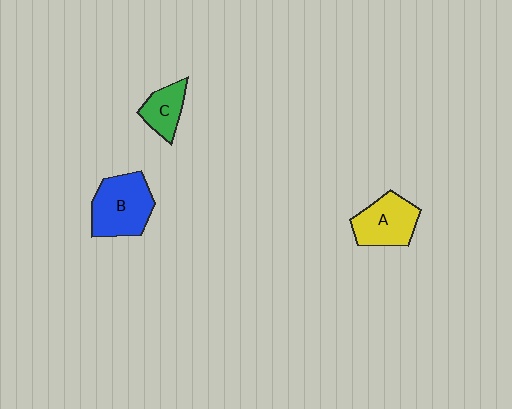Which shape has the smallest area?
Shape C (green).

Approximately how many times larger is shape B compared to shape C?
Approximately 1.8 times.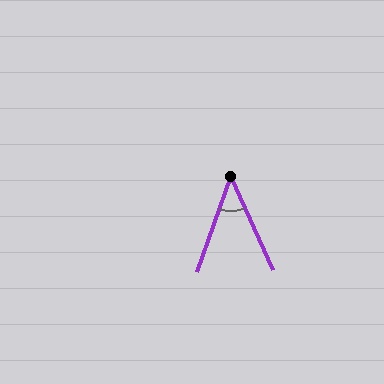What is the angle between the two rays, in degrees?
Approximately 43 degrees.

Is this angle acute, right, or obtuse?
It is acute.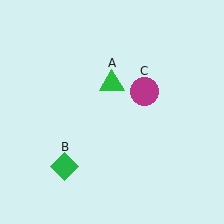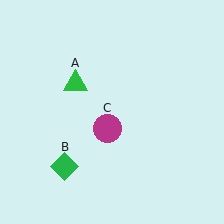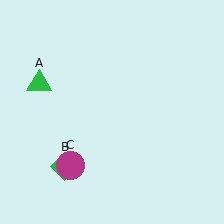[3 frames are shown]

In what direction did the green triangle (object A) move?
The green triangle (object A) moved left.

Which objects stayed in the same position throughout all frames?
Green diamond (object B) remained stationary.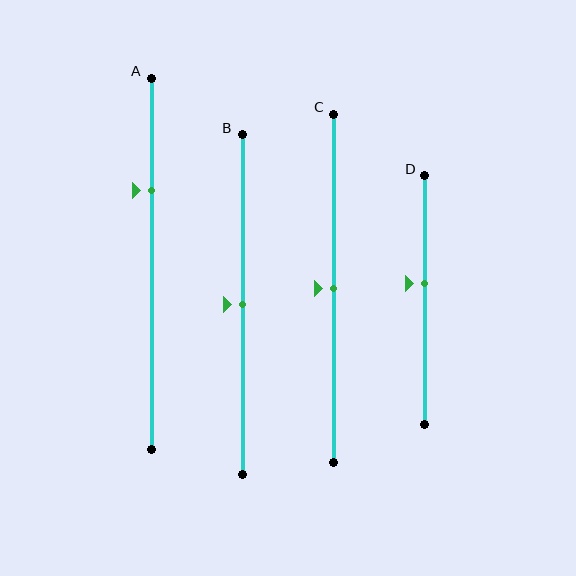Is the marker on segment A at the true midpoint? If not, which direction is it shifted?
No, the marker on segment A is shifted upward by about 20% of the segment length.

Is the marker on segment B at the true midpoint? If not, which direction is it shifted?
Yes, the marker on segment B is at the true midpoint.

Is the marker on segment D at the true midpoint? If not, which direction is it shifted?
No, the marker on segment D is shifted upward by about 7% of the segment length.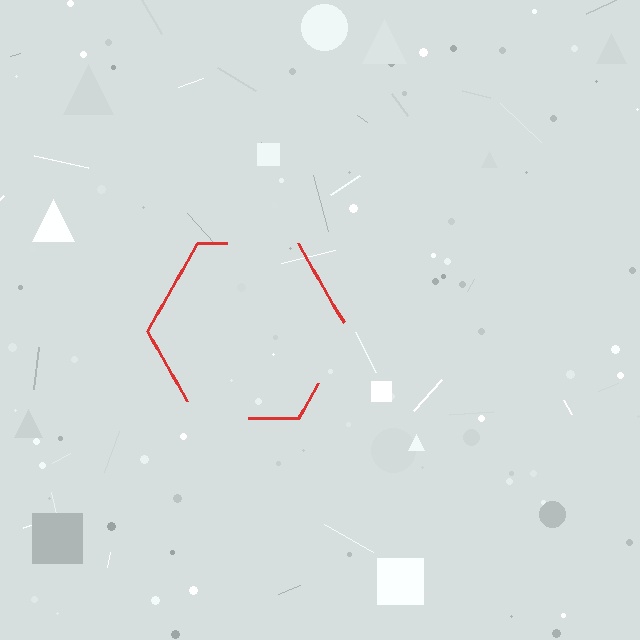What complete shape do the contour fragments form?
The contour fragments form a hexagon.